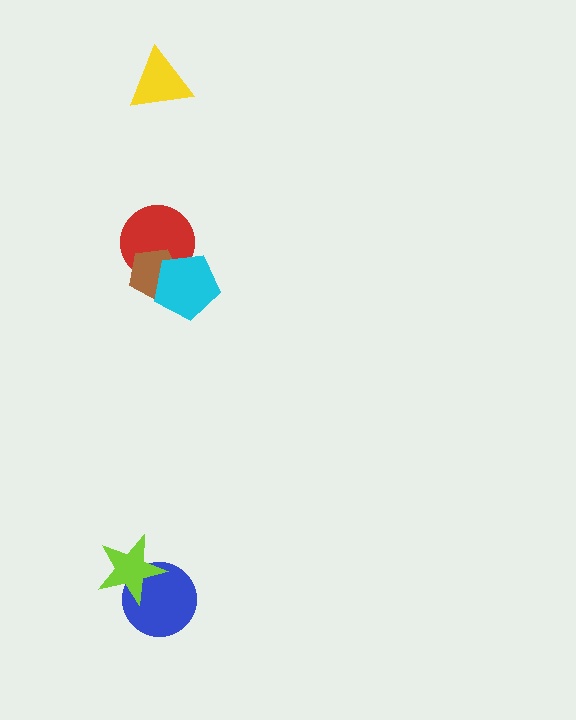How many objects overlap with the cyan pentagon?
2 objects overlap with the cyan pentagon.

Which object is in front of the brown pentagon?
The cyan pentagon is in front of the brown pentagon.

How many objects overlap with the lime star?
1 object overlaps with the lime star.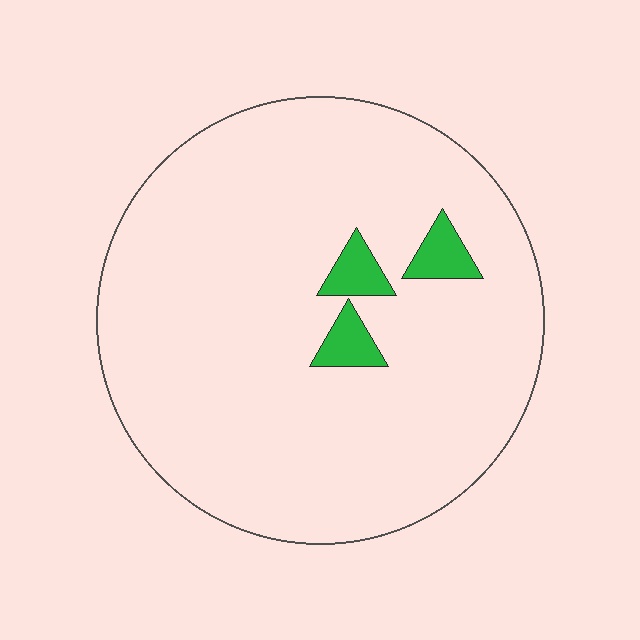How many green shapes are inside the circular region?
3.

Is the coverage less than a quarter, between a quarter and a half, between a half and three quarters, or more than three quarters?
Less than a quarter.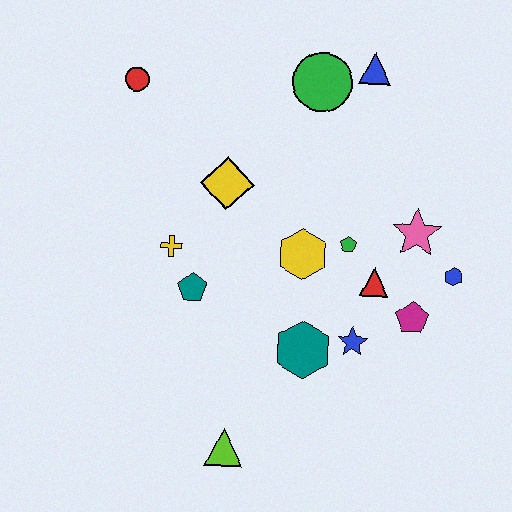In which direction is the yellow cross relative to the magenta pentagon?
The yellow cross is to the left of the magenta pentagon.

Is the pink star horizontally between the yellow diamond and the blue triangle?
No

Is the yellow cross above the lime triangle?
Yes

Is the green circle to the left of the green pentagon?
Yes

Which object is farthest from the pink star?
The red circle is farthest from the pink star.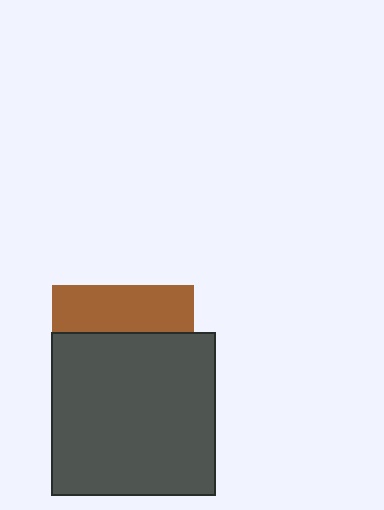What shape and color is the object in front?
The object in front is a dark gray square.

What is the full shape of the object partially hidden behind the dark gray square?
The partially hidden object is a brown square.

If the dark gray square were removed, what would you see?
You would see the complete brown square.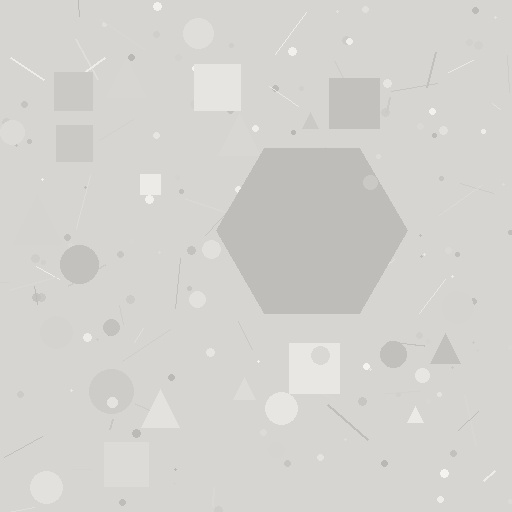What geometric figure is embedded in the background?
A hexagon is embedded in the background.